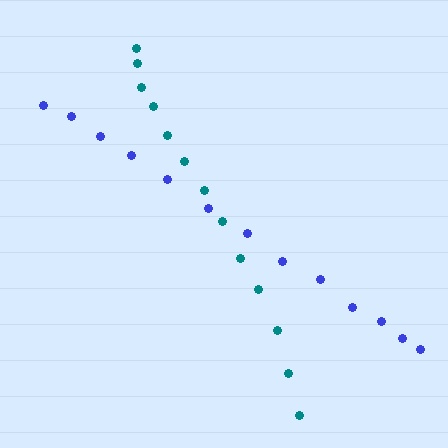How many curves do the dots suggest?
There are 2 distinct paths.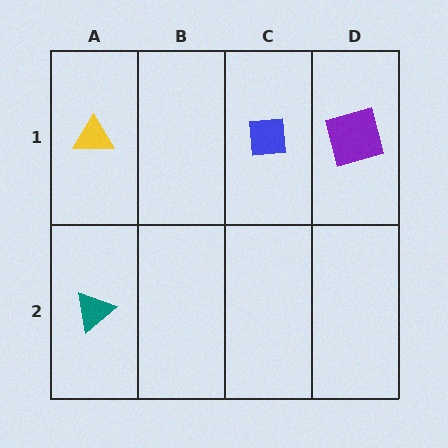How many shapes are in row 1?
3 shapes.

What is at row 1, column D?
A purple square.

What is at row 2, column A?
A teal triangle.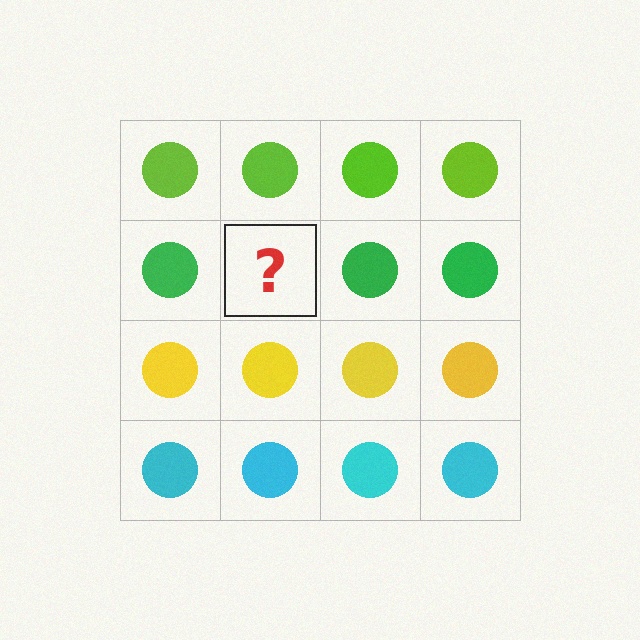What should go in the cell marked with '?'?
The missing cell should contain a green circle.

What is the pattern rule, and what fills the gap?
The rule is that each row has a consistent color. The gap should be filled with a green circle.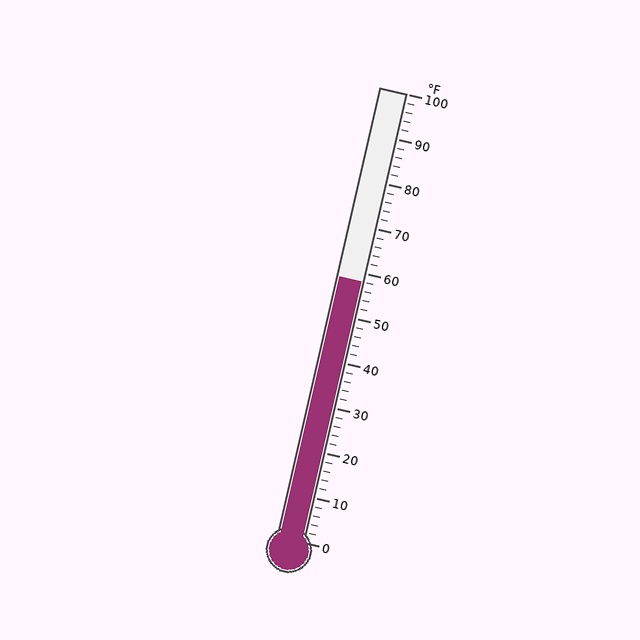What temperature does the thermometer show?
The thermometer shows approximately 58°F.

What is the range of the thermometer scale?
The thermometer scale ranges from 0°F to 100°F.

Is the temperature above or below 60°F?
The temperature is below 60°F.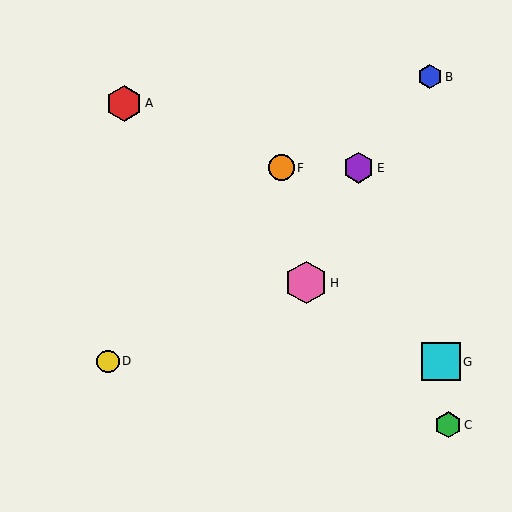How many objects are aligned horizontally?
2 objects (E, F) are aligned horizontally.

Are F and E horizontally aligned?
Yes, both are at y≈168.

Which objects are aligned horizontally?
Objects E, F are aligned horizontally.